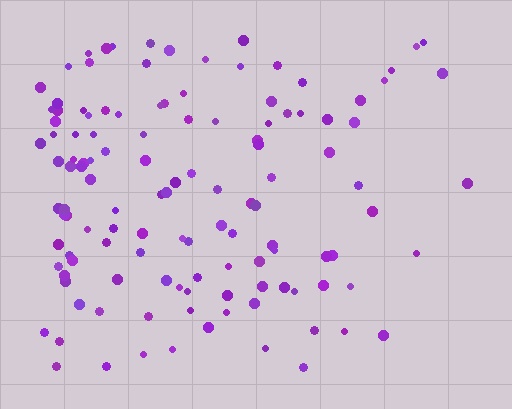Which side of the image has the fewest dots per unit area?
The right.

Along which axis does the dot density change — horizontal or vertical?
Horizontal.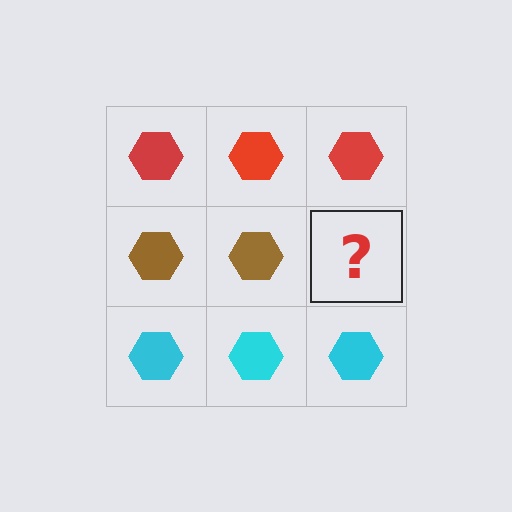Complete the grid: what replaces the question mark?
The question mark should be replaced with a brown hexagon.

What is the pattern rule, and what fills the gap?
The rule is that each row has a consistent color. The gap should be filled with a brown hexagon.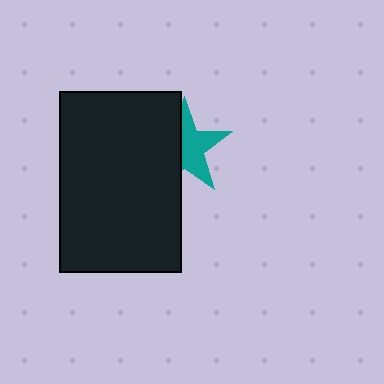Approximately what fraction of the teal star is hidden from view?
Roughly 44% of the teal star is hidden behind the black rectangle.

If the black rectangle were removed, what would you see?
You would see the complete teal star.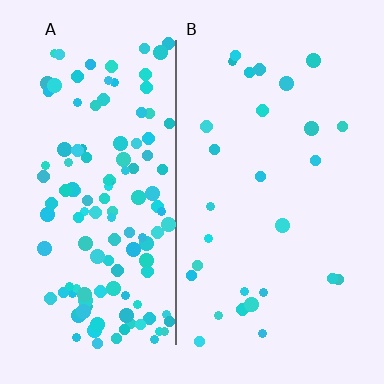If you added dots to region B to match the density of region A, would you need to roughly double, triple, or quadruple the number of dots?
Approximately quadruple.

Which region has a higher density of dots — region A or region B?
A (the left).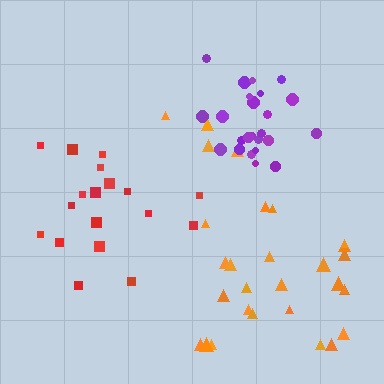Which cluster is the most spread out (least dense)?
Orange.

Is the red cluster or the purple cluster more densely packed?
Purple.